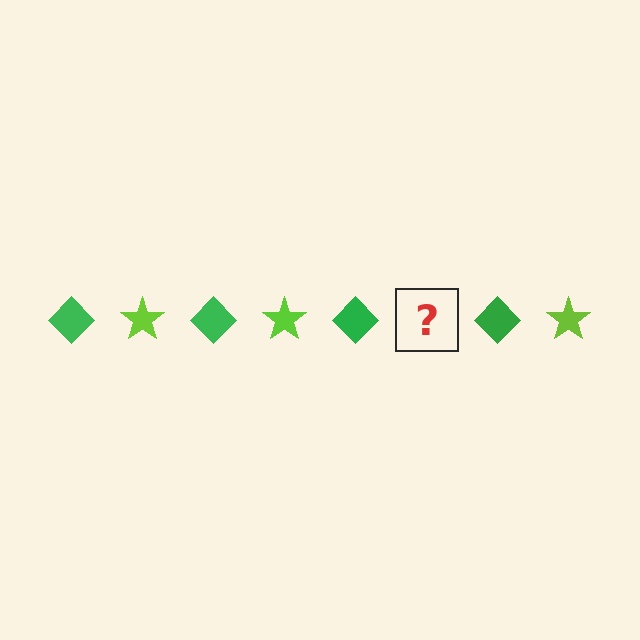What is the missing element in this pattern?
The missing element is a lime star.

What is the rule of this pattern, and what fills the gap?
The rule is that the pattern alternates between green diamond and lime star. The gap should be filled with a lime star.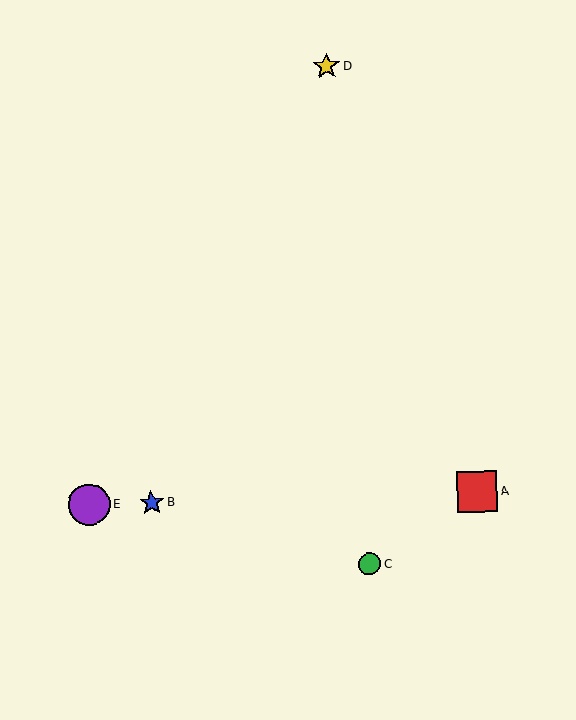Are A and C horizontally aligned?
No, A is at y≈492 and C is at y≈564.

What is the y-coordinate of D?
Object D is at y≈66.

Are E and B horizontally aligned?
Yes, both are at y≈505.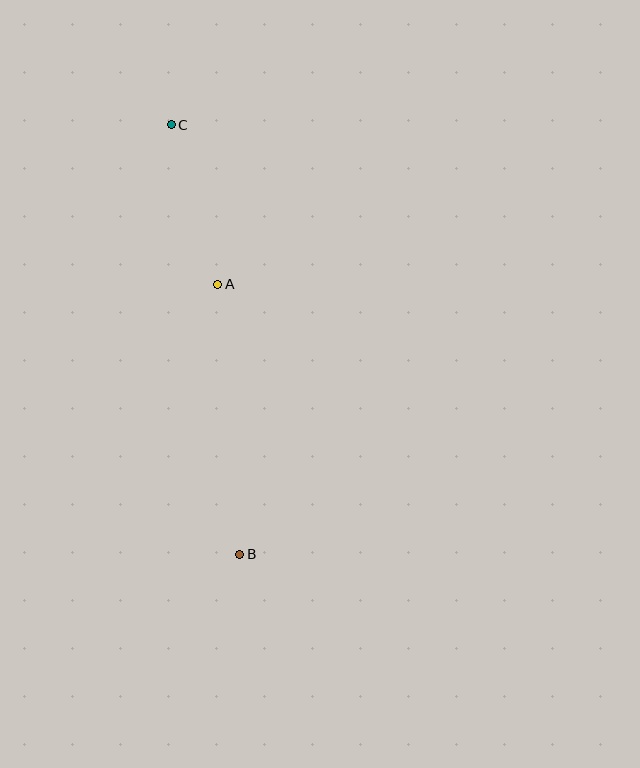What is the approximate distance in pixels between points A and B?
The distance between A and B is approximately 271 pixels.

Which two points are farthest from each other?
Points B and C are farthest from each other.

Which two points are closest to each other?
Points A and C are closest to each other.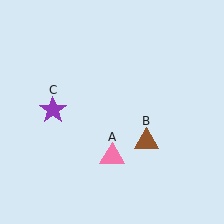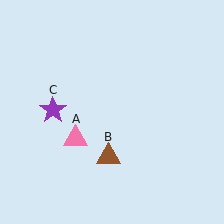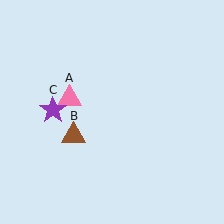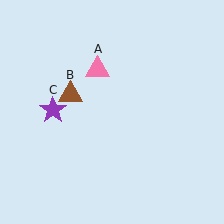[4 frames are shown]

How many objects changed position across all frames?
2 objects changed position: pink triangle (object A), brown triangle (object B).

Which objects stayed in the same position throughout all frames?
Purple star (object C) remained stationary.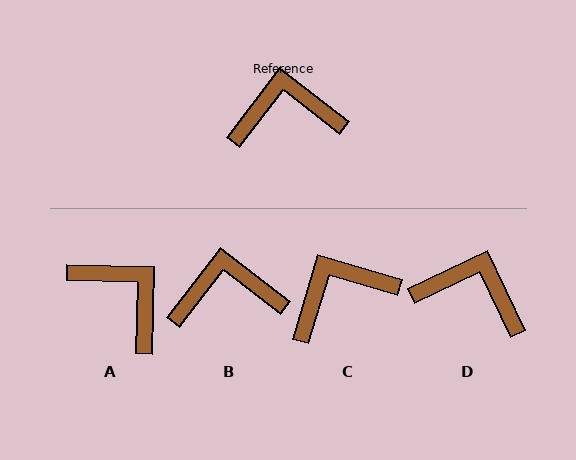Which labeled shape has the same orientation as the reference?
B.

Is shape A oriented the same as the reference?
No, it is off by about 54 degrees.